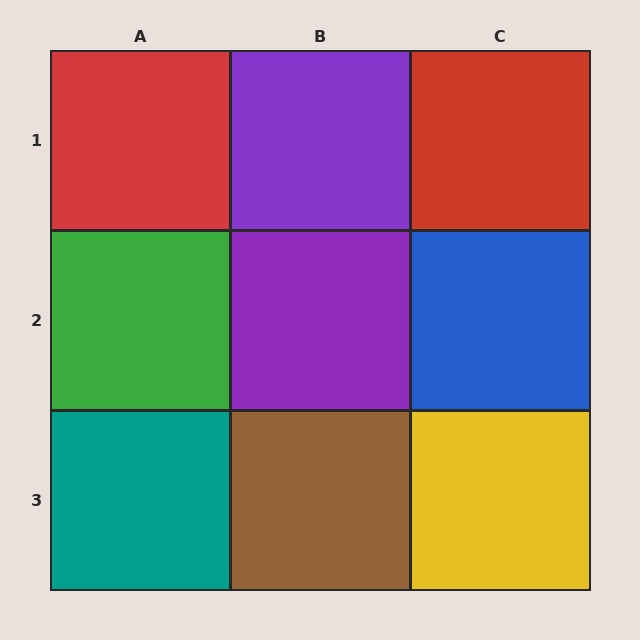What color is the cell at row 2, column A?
Green.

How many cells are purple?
2 cells are purple.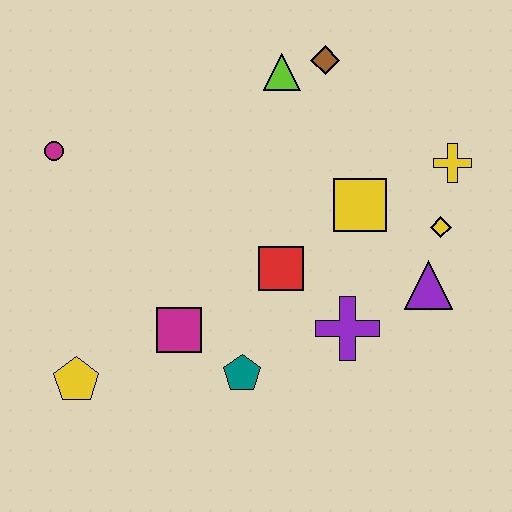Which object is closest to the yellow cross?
The yellow diamond is closest to the yellow cross.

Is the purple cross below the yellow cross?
Yes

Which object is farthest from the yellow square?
The yellow pentagon is farthest from the yellow square.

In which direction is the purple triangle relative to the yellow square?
The purple triangle is below the yellow square.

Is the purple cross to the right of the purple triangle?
No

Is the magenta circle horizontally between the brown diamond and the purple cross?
No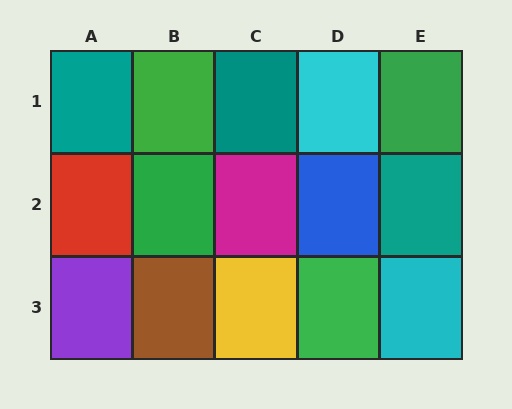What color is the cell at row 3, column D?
Green.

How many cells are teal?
3 cells are teal.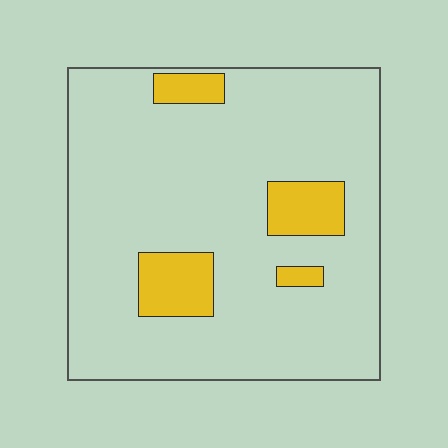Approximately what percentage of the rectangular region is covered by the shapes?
Approximately 15%.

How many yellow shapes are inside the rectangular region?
4.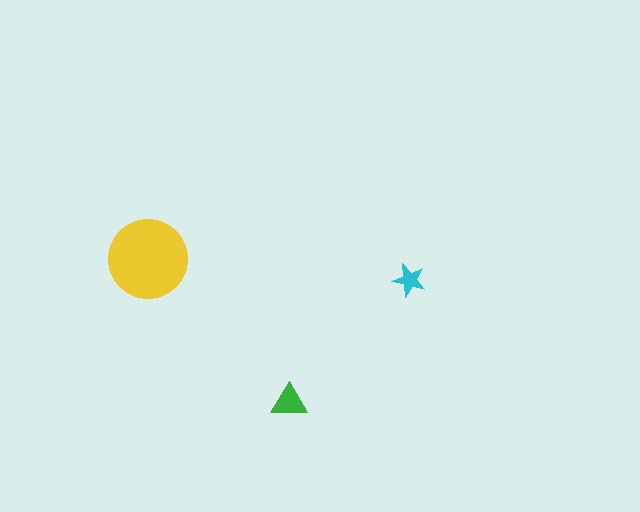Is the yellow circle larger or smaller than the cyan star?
Larger.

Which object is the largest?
The yellow circle.